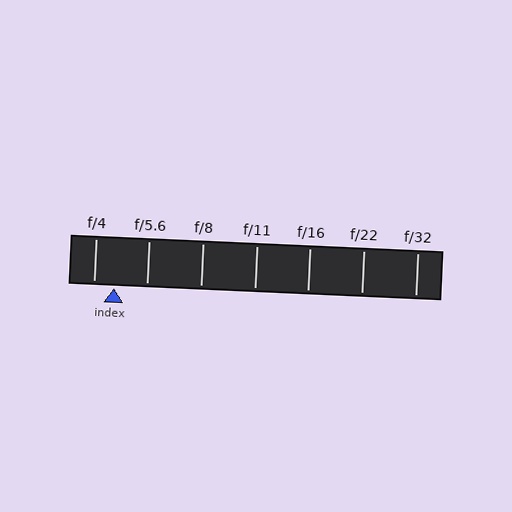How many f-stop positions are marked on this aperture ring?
There are 7 f-stop positions marked.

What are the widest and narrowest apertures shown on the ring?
The widest aperture shown is f/4 and the narrowest is f/32.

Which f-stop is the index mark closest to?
The index mark is closest to f/4.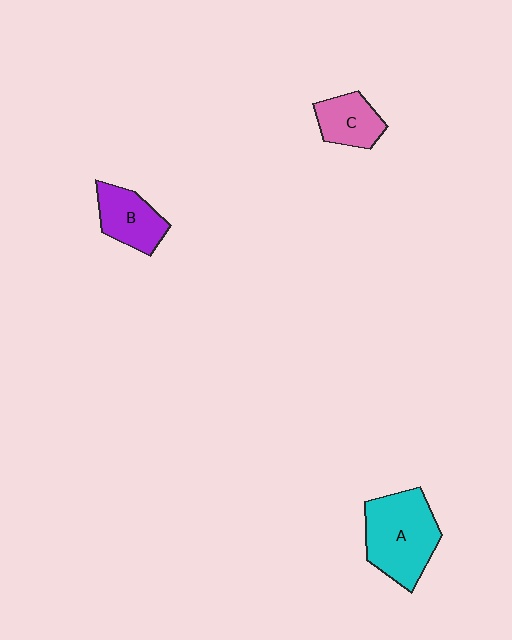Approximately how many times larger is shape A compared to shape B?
Approximately 1.7 times.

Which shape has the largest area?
Shape A (cyan).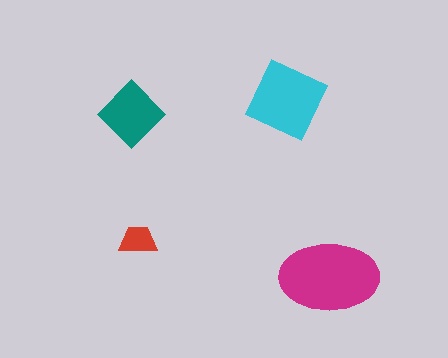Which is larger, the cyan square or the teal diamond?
The cyan square.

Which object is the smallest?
The red trapezoid.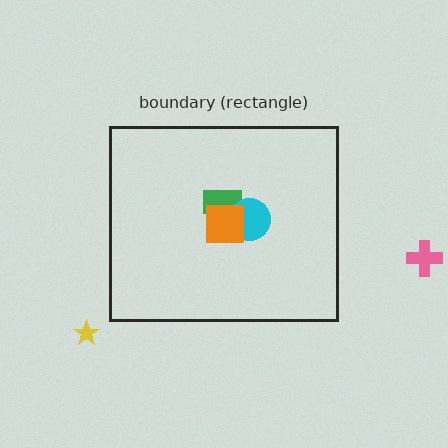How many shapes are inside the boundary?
3 inside, 2 outside.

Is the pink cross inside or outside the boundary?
Outside.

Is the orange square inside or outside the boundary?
Inside.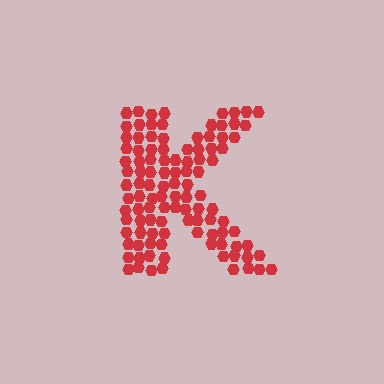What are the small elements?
The small elements are hexagons.